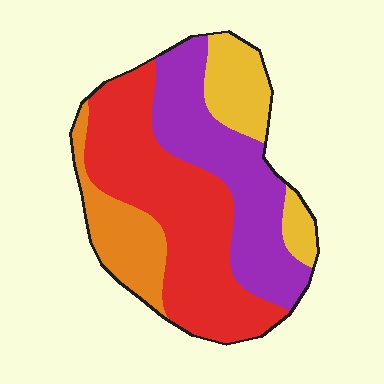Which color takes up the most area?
Red, at roughly 40%.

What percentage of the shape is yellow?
Yellow covers around 15% of the shape.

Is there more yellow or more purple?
Purple.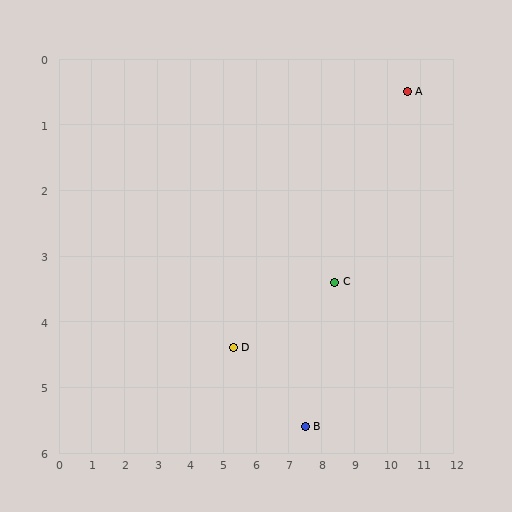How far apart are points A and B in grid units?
Points A and B are about 6.0 grid units apart.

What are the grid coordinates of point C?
Point C is at approximately (8.4, 3.4).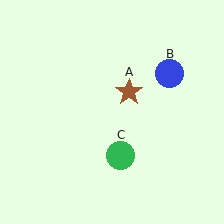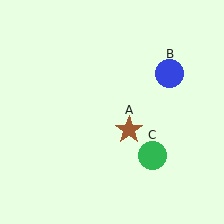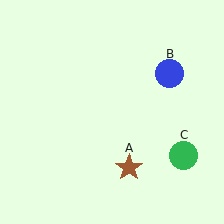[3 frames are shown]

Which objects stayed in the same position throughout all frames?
Blue circle (object B) remained stationary.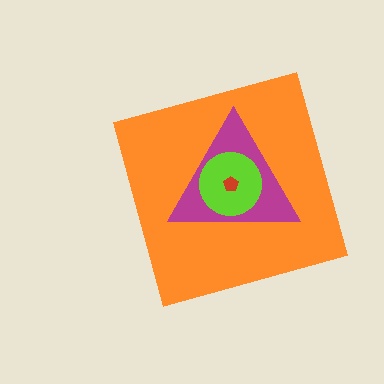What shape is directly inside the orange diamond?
The magenta triangle.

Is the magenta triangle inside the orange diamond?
Yes.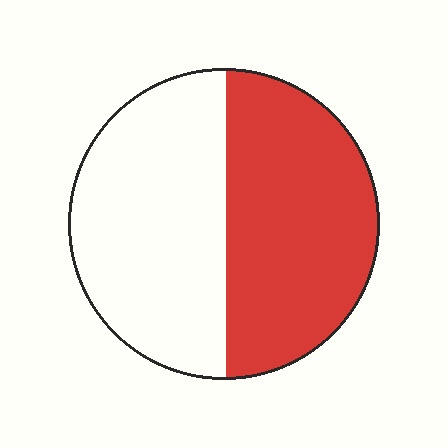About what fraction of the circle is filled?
About one half (1/2).